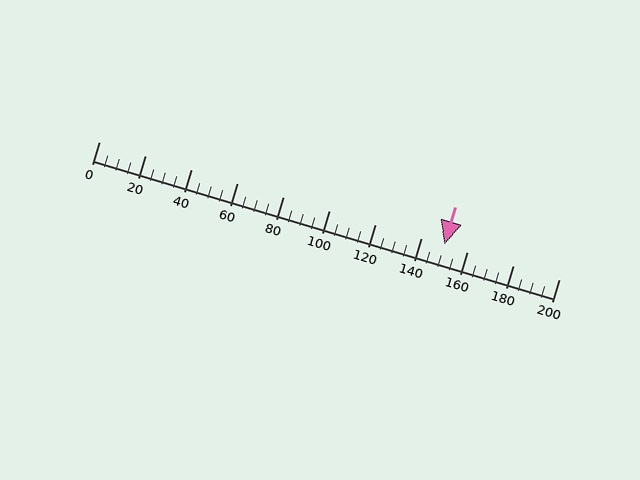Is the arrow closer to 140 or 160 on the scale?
The arrow is closer to 160.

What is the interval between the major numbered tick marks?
The major tick marks are spaced 20 units apart.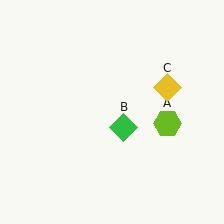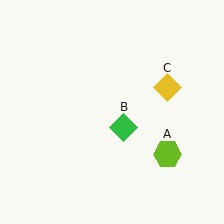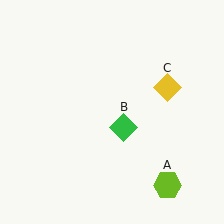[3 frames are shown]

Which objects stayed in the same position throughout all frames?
Green diamond (object B) and yellow diamond (object C) remained stationary.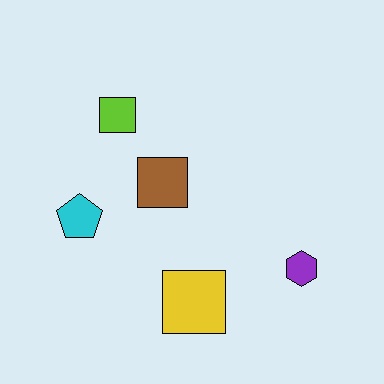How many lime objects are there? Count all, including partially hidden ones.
There is 1 lime object.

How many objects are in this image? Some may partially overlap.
There are 5 objects.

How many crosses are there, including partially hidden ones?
There are no crosses.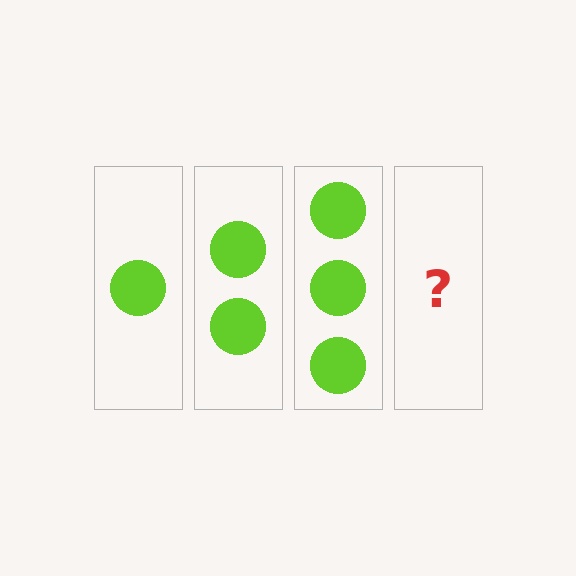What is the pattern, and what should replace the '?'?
The pattern is that each step adds one more circle. The '?' should be 4 circles.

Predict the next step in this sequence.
The next step is 4 circles.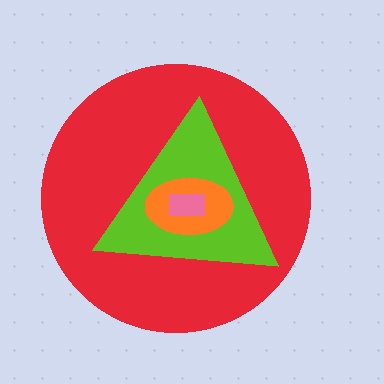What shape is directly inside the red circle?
The lime triangle.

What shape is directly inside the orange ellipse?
The pink rectangle.